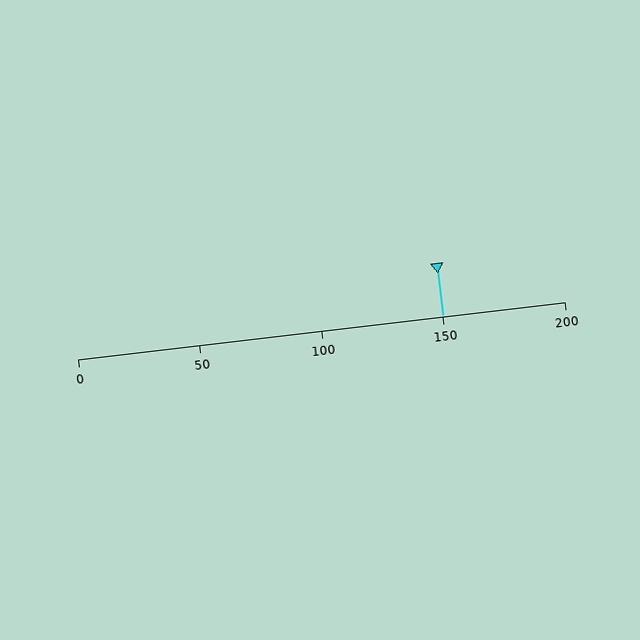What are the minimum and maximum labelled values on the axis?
The axis runs from 0 to 200.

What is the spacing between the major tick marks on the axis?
The major ticks are spaced 50 apart.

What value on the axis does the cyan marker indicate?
The marker indicates approximately 150.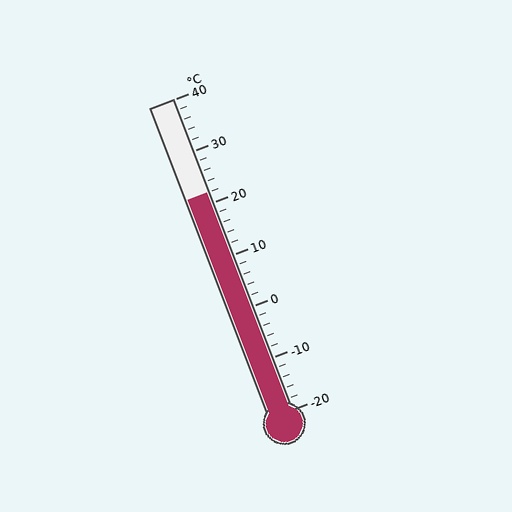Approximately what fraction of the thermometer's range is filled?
The thermometer is filled to approximately 70% of its range.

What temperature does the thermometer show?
The thermometer shows approximately 22°C.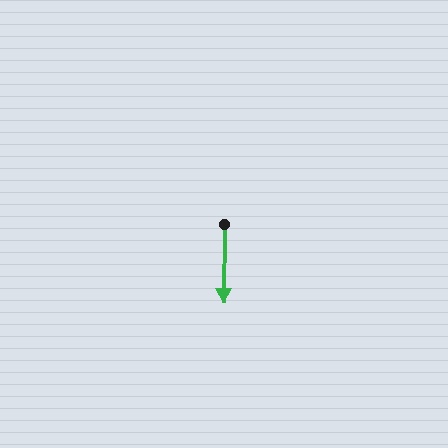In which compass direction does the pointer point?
South.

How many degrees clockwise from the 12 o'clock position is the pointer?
Approximately 181 degrees.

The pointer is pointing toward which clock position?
Roughly 6 o'clock.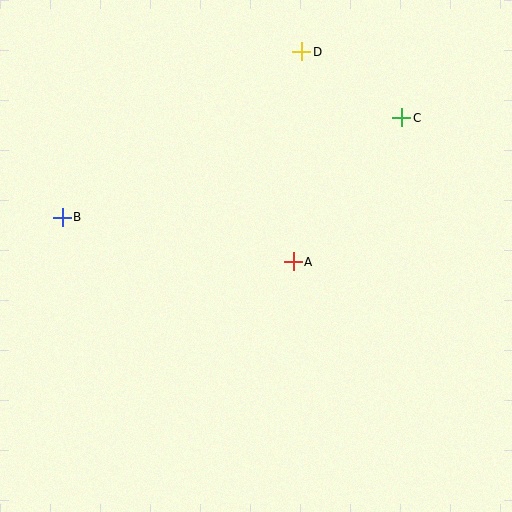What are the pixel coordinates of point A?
Point A is at (293, 262).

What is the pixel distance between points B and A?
The distance between B and A is 236 pixels.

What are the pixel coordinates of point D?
Point D is at (302, 52).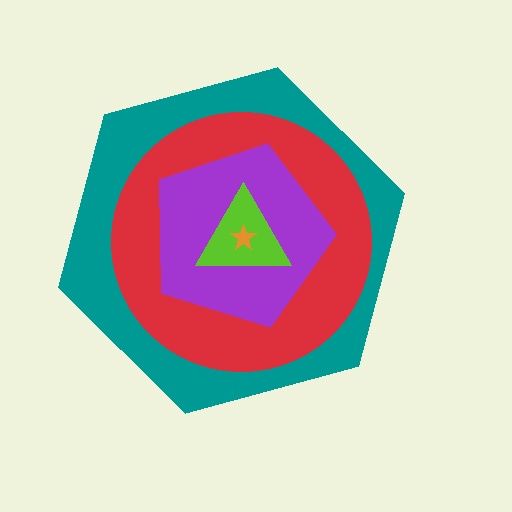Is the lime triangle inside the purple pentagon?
Yes.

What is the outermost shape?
The teal hexagon.